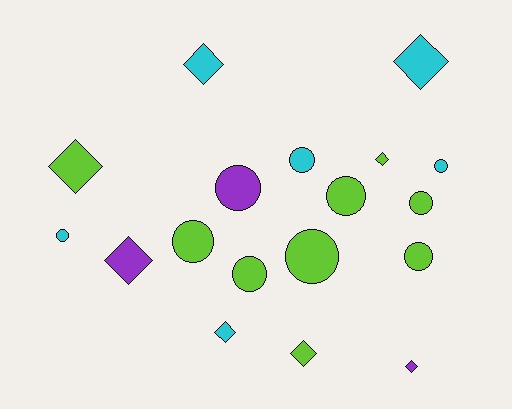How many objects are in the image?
There are 18 objects.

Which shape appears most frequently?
Circle, with 10 objects.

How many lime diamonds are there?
There are 3 lime diamonds.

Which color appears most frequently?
Lime, with 9 objects.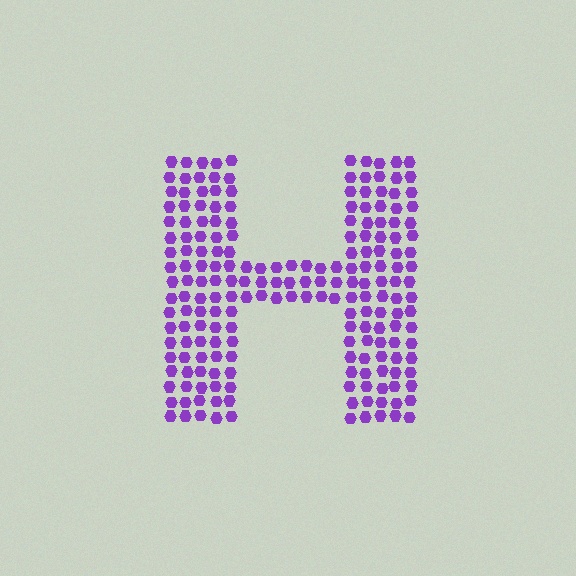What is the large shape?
The large shape is the letter H.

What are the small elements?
The small elements are hexagons.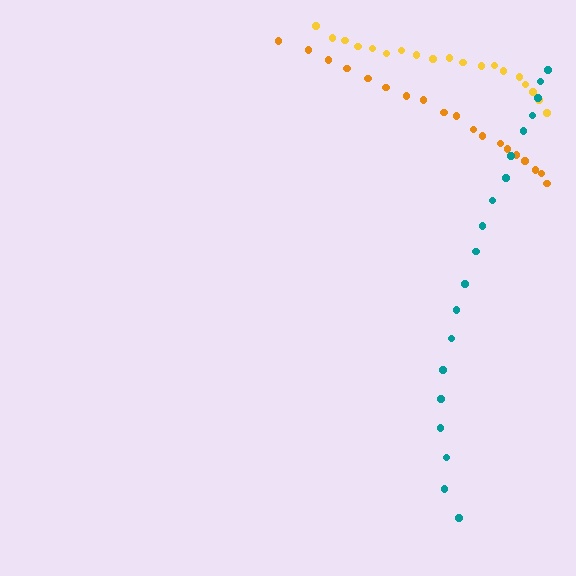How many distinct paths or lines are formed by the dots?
There are 3 distinct paths.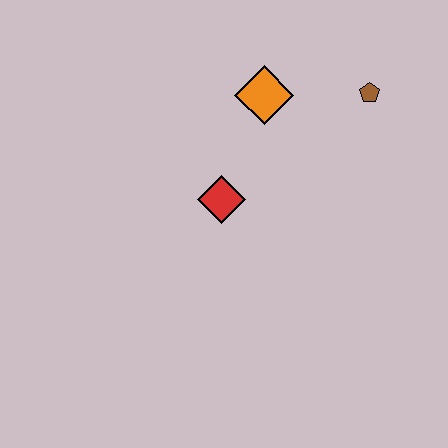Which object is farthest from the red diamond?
The brown pentagon is farthest from the red diamond.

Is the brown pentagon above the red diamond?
Yes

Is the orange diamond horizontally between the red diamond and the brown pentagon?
Yes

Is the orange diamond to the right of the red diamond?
Yes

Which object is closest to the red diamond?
The orange diamond is closest to the red diamond.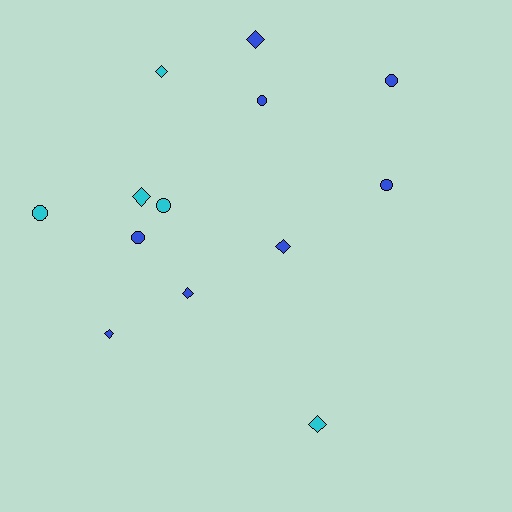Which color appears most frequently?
Blue, with 8 objects.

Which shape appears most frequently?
Diamond, with 7 objects.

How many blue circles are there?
There are 4 blue circles.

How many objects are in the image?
There are 13 objects.